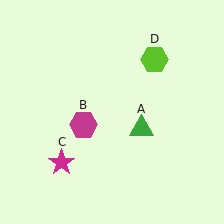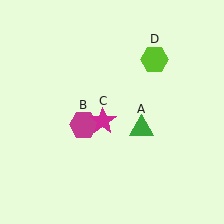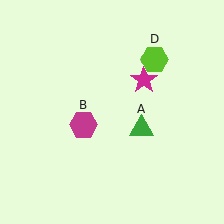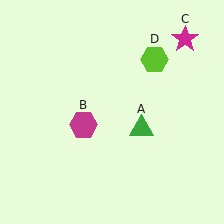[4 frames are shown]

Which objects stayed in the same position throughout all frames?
Green triangle (object A) and magenta hexagon (object B) and lime hexagon (object D) remained stationary.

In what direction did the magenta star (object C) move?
The magenta star (object C) moved up and to the right.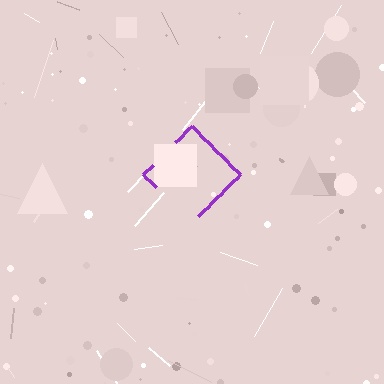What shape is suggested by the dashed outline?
The dashed outline suggests a diamond.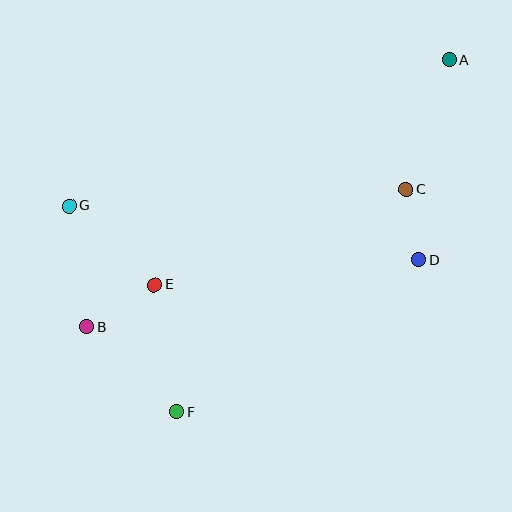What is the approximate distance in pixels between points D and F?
The distance between D and F is approximately 286 pixels.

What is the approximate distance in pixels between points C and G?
The distance between C and G is approximately 338 pixels.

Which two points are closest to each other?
Points C and D are closest to each other.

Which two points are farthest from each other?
Points A and B are farthest from each other.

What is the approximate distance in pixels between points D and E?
The distance between D and E is approximately 266 pixels.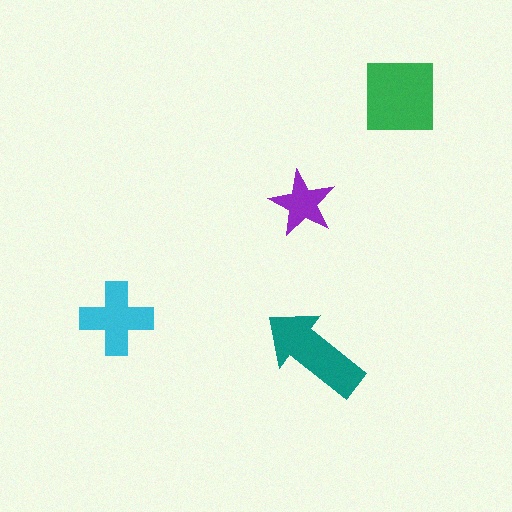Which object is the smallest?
The purple star.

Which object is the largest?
The green square.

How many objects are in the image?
There are 4 objects in the image.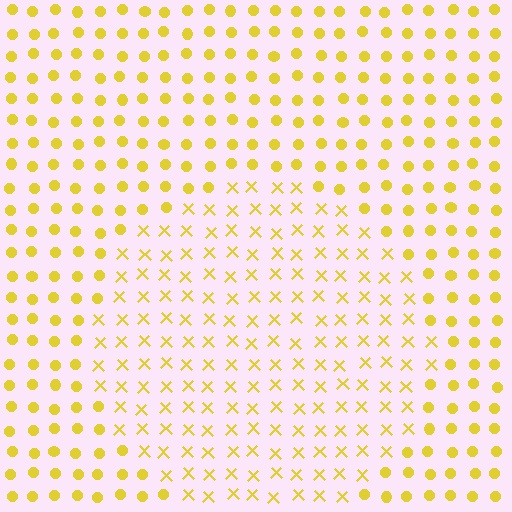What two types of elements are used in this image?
The image uses X marks inside the circle region and circles outside it.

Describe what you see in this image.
The image is filled with small yellow elements arranged in a uniform grid. A circle-shaped region contains X marks, while the surrounding area contains circles. The boundary is defined purely by the change in element shape.